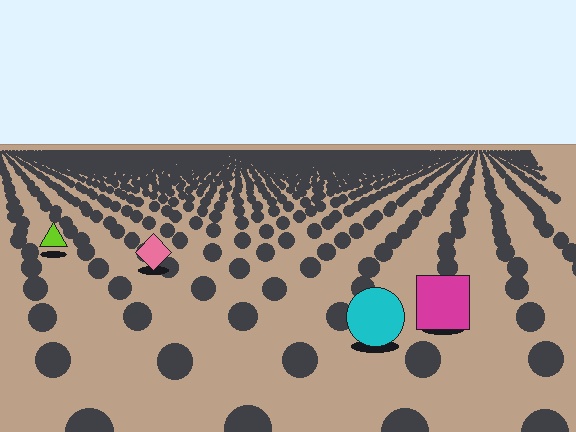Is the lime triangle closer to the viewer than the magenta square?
No. The magenta square is closer — you can tell from the texture gradient: the ground texture is coarser near it.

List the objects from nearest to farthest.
From nearest to farthest: the cyan circle, the magenta square, the pink diamond, the lime triangle.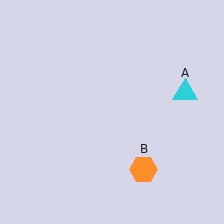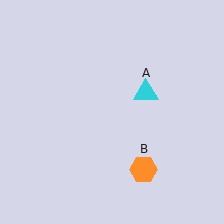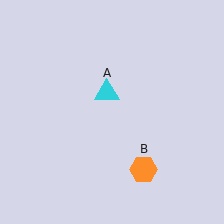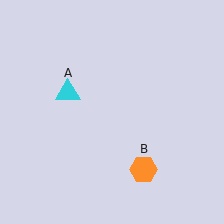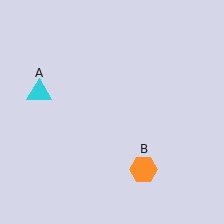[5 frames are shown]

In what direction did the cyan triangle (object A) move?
The cyan triangle (object A) moved left.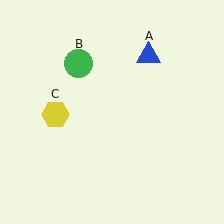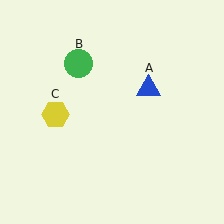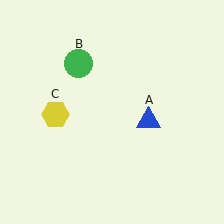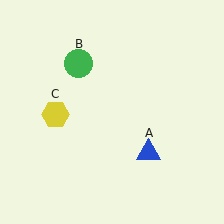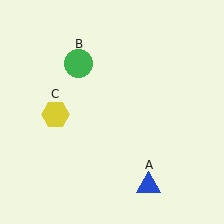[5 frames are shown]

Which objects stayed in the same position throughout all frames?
Green circle (object B) and yellow hexagon (object C) remained stationary.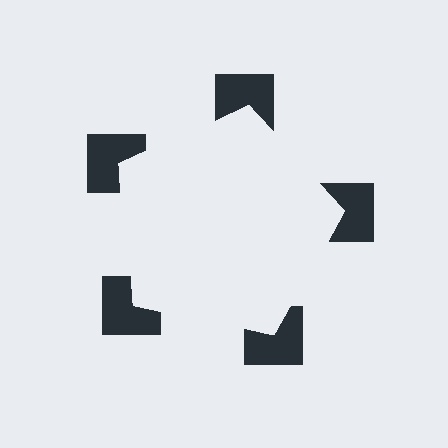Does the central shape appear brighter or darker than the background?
It typically appears slightly brighter than the background, even though no actual brightness change is drawn.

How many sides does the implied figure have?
5 sides.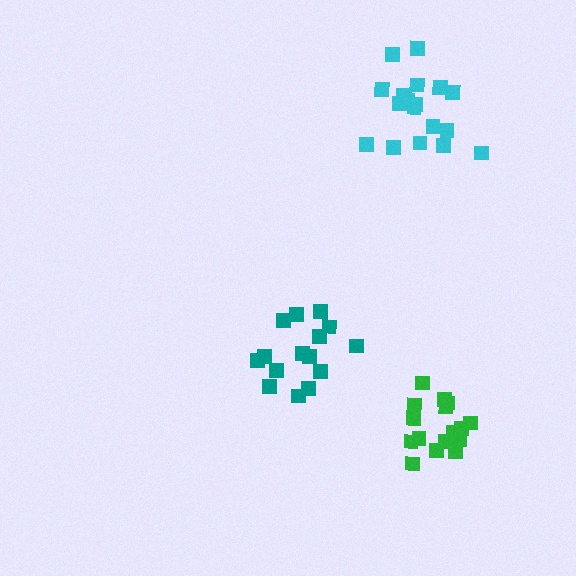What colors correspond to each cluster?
The clusters are colored: teal, green, cyan.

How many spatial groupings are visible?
There are 3 spatial groupings.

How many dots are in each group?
Group 1: 15 dots, Group 2: 16 dots, Group 3: 19 dots (50 total).